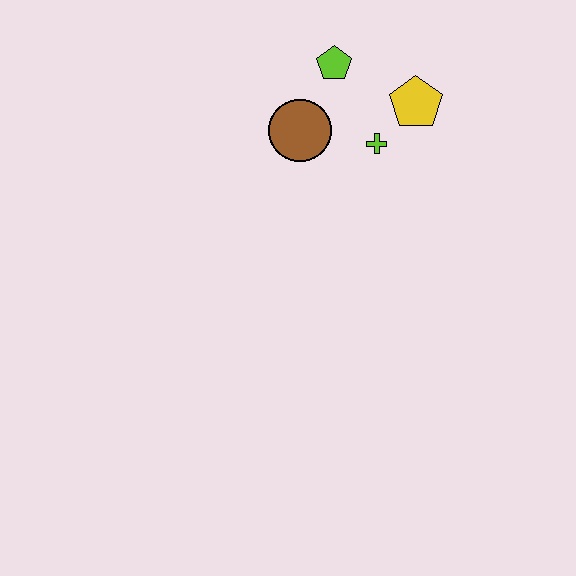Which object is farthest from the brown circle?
The yellow pentagon is farthest from the brown circle.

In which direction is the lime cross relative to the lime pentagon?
The lime cross is below the lime pentagon.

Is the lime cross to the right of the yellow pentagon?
No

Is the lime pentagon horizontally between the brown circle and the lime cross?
Yes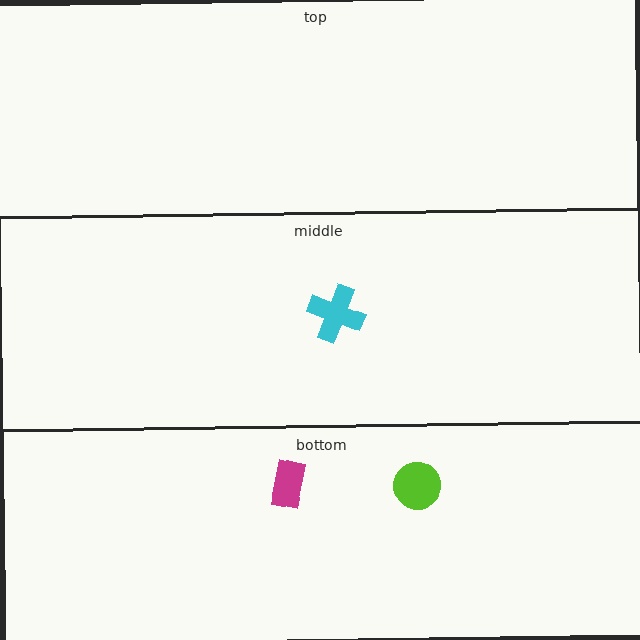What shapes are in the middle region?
The cyan cross.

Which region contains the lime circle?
The bottom region.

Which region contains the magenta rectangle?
The bottom region.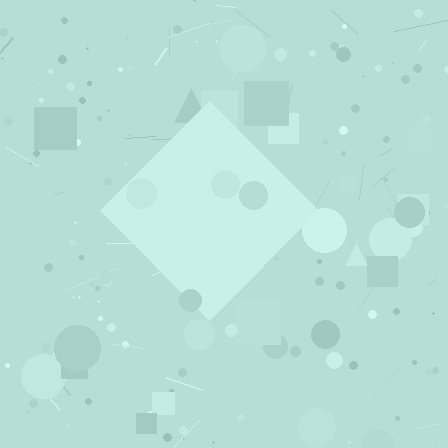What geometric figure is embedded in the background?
A diamond is embedded in the background.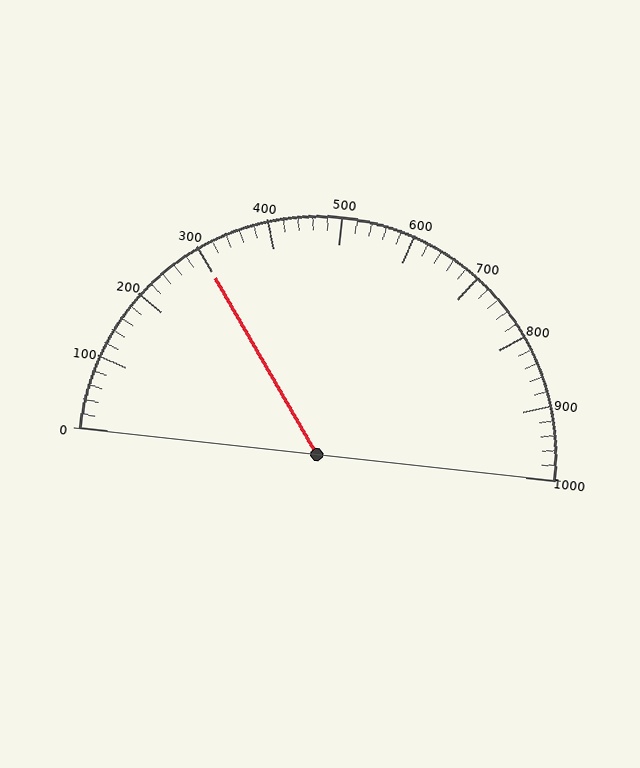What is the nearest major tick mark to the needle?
The nearest major tick mark is 300.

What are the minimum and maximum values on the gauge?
The gauge ranges from 0 to 1000.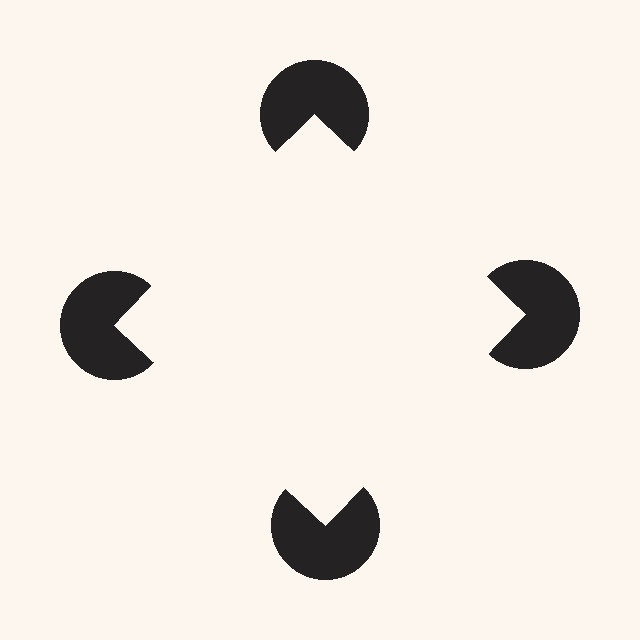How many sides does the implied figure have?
4 sides.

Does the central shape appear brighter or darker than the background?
It typically appears slightly brighter than the background, even though no actual brightness change is drawn.